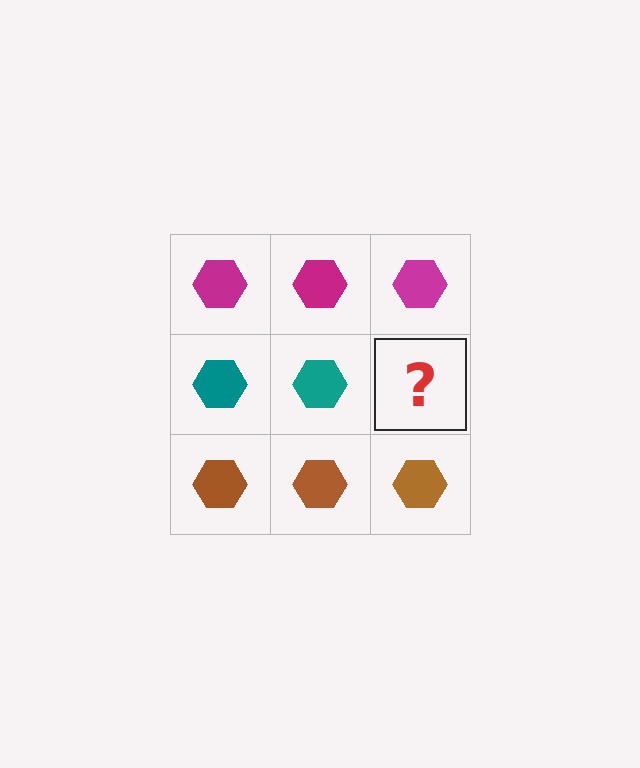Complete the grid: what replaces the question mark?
The question mark should be replaced with a teal hexagon.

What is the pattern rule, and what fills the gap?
The rule is that each row has a consistent color. The gap should be filled with a teal hexagon.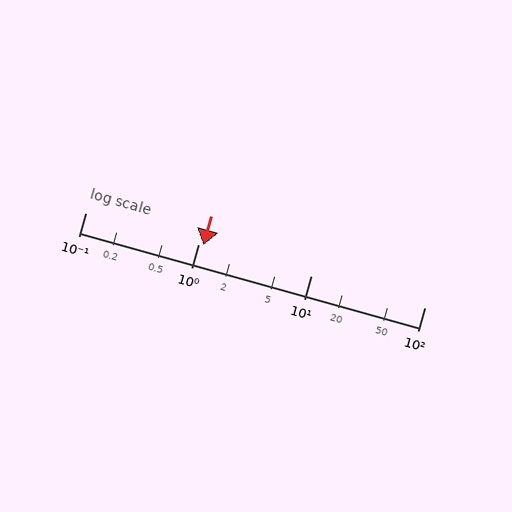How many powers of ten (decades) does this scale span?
The scale spans 3 decades, from 0.1 to 100.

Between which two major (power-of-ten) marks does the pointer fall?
The pointer is between 1 and 10.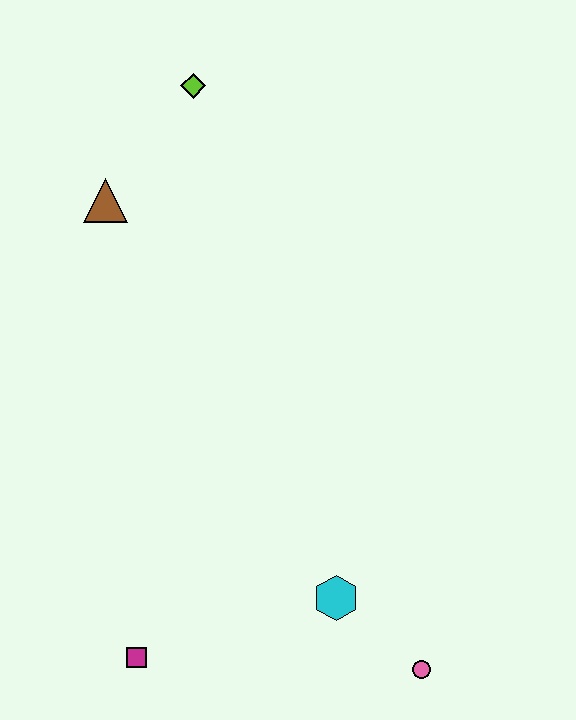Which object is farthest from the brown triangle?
The pink circle is farthest from the brown triangle.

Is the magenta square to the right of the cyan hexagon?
No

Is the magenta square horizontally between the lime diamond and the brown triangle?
Yes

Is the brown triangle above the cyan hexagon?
Yes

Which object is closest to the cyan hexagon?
The pink circle is closest to the cyan hexagon.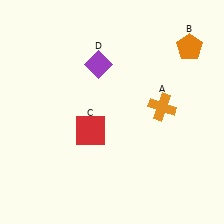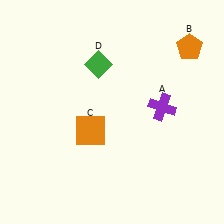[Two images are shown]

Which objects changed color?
A changed from orange to purple. C changed from red to orange. D changed from purple to green.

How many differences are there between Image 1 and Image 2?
There are 3 differences between the two images.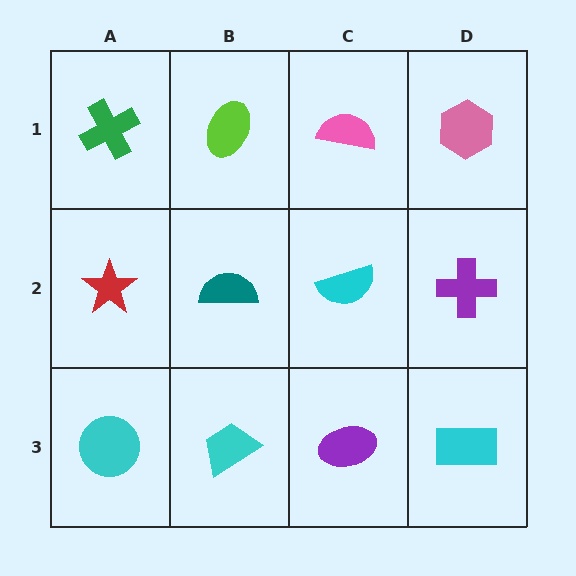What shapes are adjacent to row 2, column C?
A pink semicircle (row 1, column C), a purple ellipse (row 3, column C), a teal semicircle (row 2, column B), a purple cross (row 2, column D).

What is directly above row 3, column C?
A cyan semicircle.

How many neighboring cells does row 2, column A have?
3.